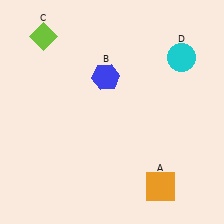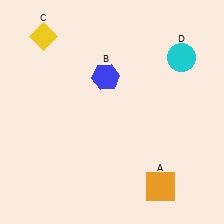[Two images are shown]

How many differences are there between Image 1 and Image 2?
There is 1 difference between the two images.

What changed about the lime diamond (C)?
In Image 1, C is lime. In Image 2, it changed to yellow.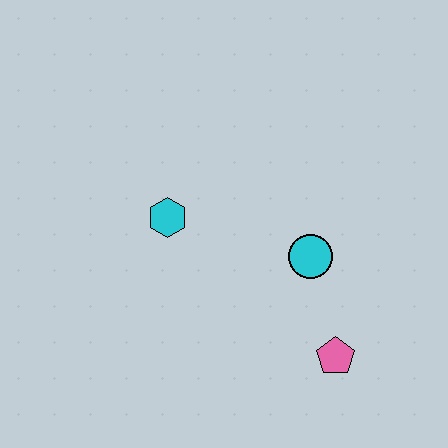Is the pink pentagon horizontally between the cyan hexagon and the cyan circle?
No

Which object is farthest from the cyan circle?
The cyan hexagon is farthest from the cyan circle.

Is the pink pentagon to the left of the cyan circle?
No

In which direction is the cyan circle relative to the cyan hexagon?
The cyan circle is to the right of the cyan hexagon.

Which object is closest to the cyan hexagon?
The cyan circle is closest to the cyan hexagon.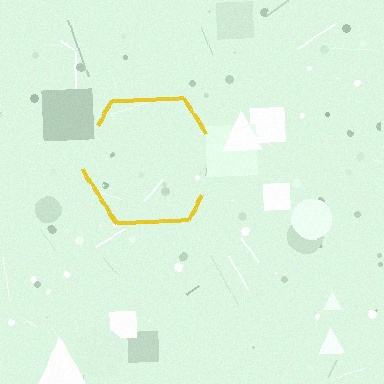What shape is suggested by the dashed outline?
The dashed outline suggests a hexagon.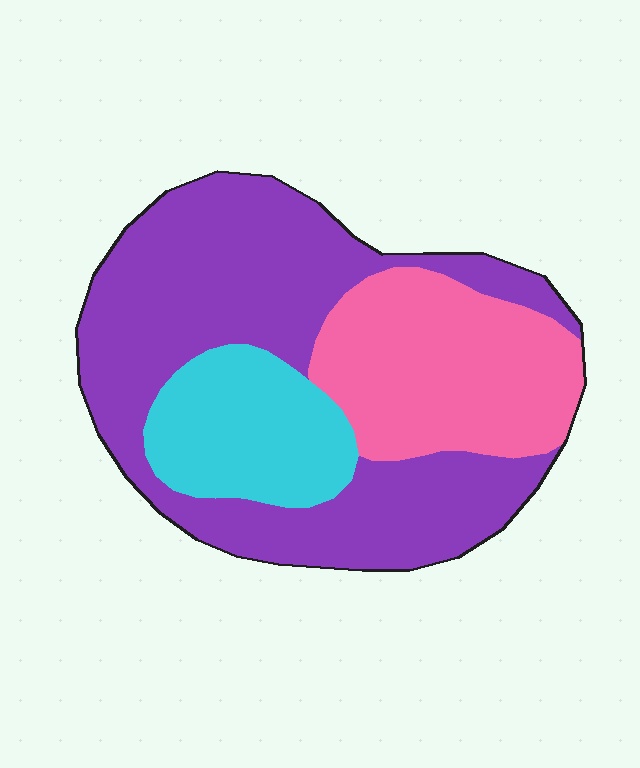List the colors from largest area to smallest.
From largest to smallest: purple, pink, cyan.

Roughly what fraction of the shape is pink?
Pink takes up about one quarter (1/4) of the shape.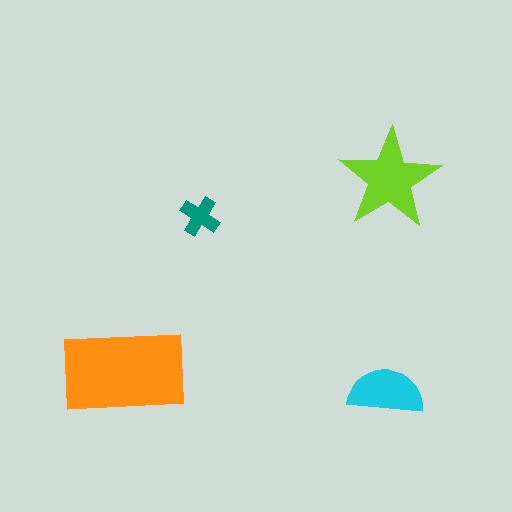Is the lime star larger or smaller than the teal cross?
Larger.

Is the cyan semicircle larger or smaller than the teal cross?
Larger.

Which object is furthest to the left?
The orange rectangle is leftmost.